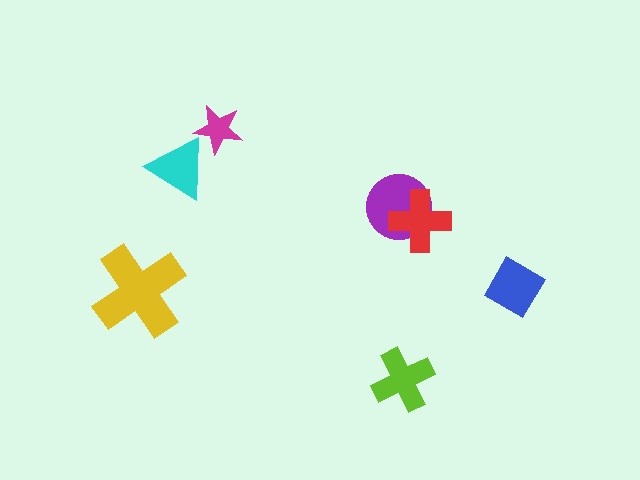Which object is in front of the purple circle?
The red cross is in front of the purple circle.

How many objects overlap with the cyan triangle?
1 object overlaps with the cyan triangle.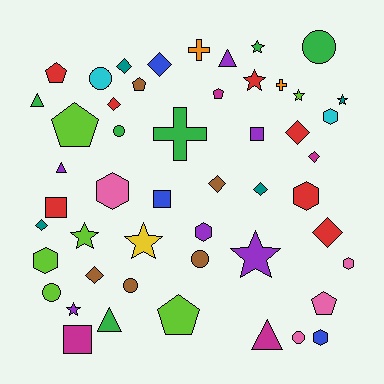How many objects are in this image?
There are 50 objects.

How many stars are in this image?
There are 8 stars.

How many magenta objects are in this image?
There are 4 magenta objects.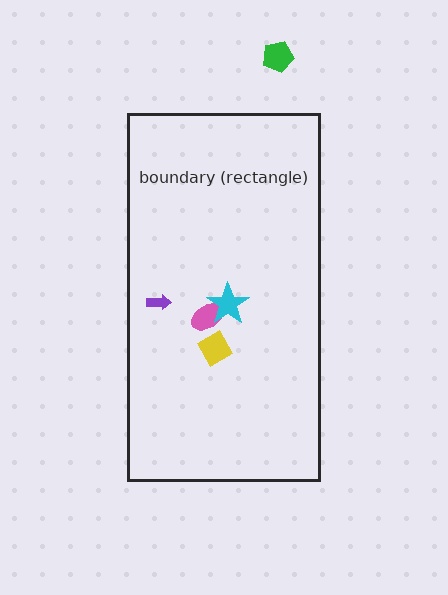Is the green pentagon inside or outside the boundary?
Outside.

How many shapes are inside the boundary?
4 inside, 1 outside.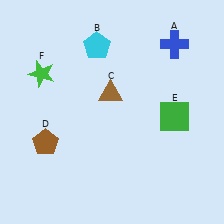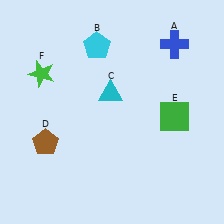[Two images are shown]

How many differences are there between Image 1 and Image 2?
There is 1 difference between the two images.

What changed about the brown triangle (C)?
In Image 1, C is brown. In Image 2, it changed to cyan.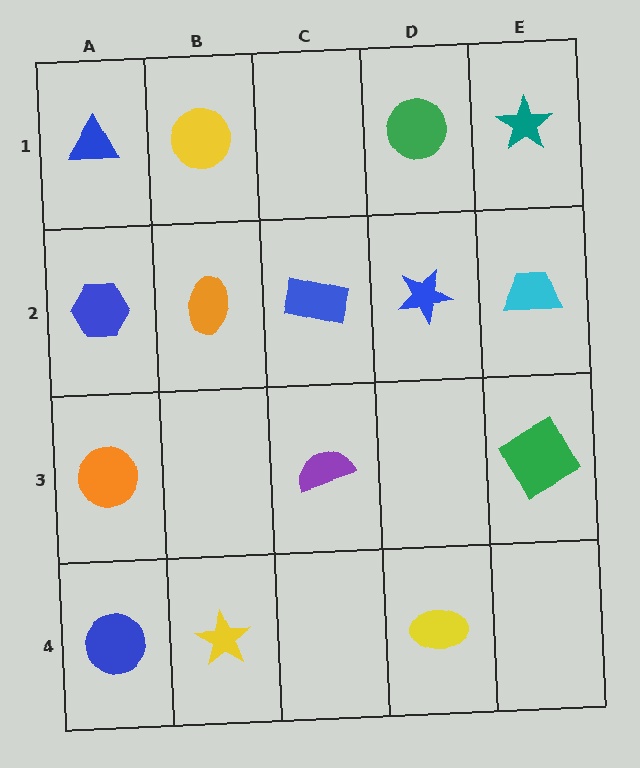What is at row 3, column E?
A green square.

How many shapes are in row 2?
5 shapes.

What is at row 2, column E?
A cyan trapezoid.